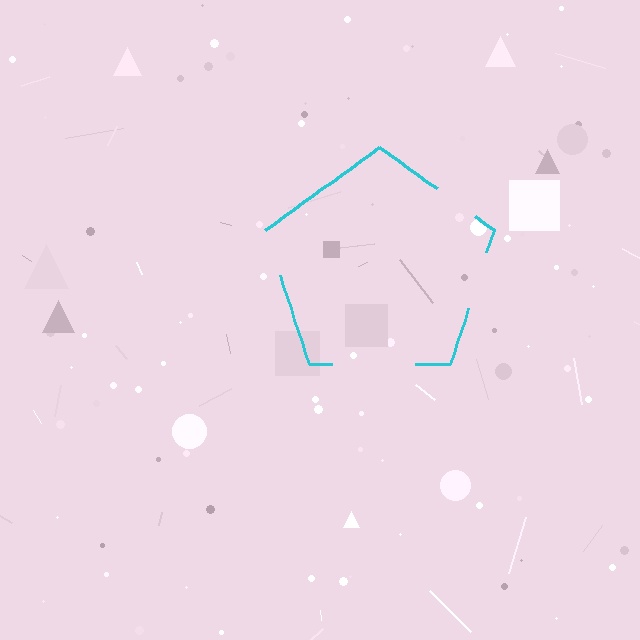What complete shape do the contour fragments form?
The contour fragments form a pentagon.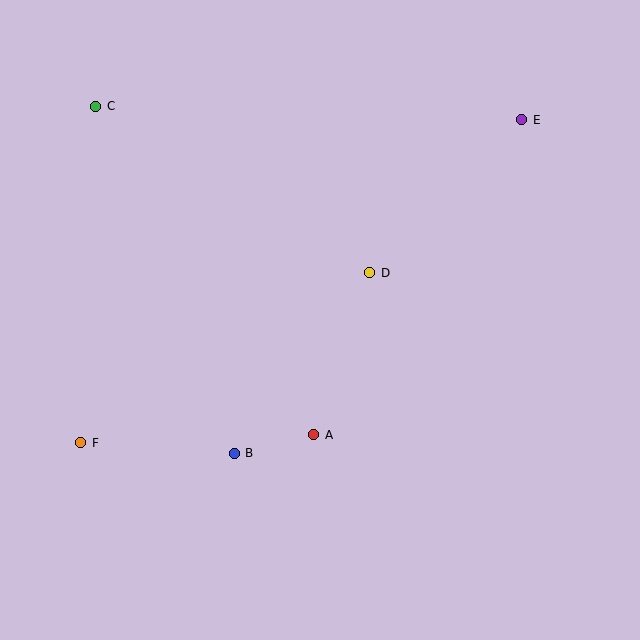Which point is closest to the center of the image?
Point D at (370, 273) is closest to the center.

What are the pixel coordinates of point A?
Point A is at (314, 435).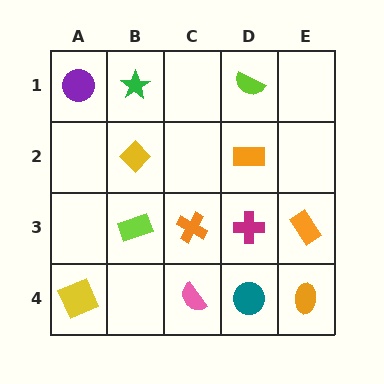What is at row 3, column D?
A magenta cross.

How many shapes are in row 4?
4 shapes.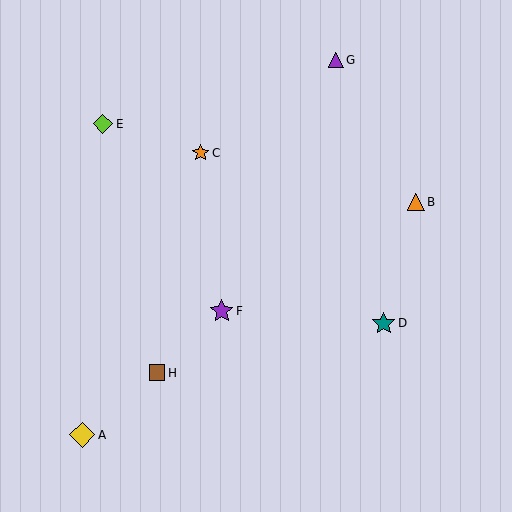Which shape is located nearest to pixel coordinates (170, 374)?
The brown square (labeled H) at (157, 373) is nearest to that location.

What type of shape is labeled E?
Shape E is a lime diamond.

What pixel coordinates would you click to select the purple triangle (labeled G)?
Click at (336, 60) to select the purple triangle G.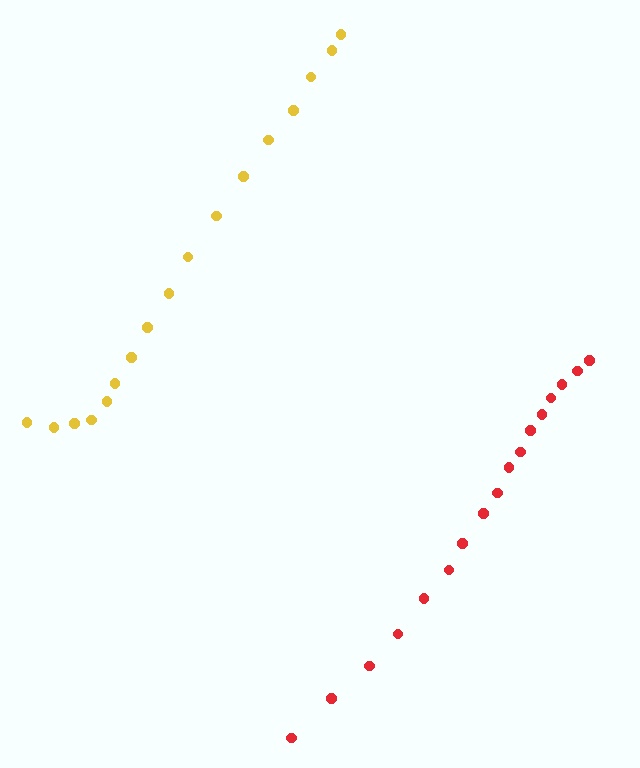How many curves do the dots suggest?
There are 2 distinct paths.